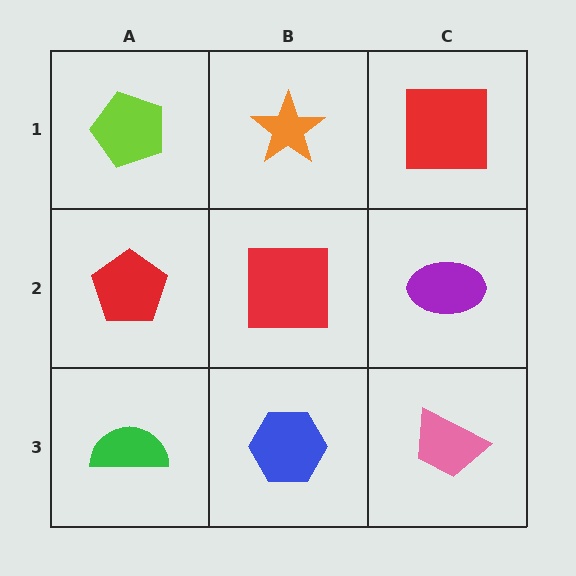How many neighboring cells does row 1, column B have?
3.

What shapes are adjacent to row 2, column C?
A red square (row 1, column C), a pink trapezoid (row 3, column C), a red square (row 2, column B).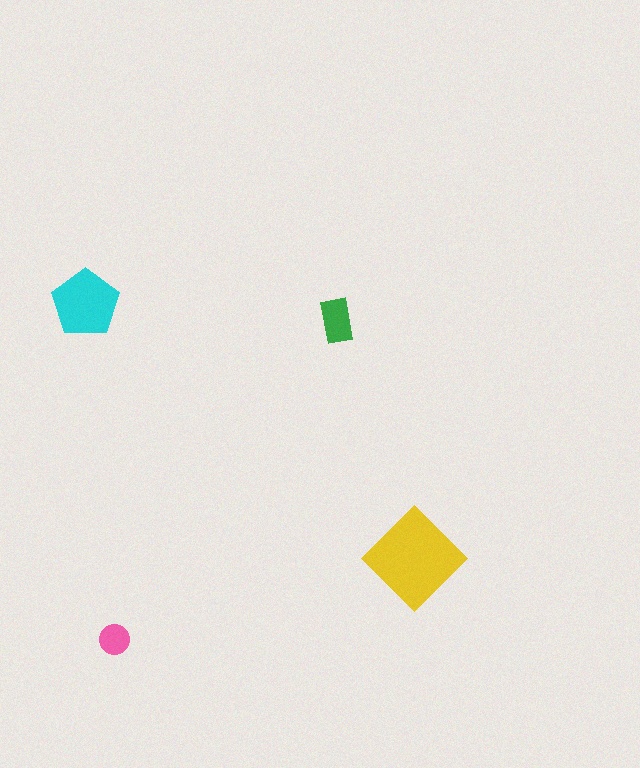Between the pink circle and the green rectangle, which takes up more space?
The green rectangle.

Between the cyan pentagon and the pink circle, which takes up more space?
The cyan pentagon.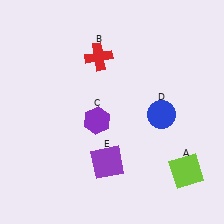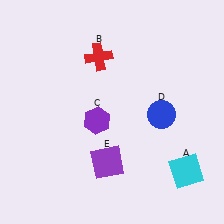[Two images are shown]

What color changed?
The square (A) changed from lime in Image 1 to cyan in Image 2.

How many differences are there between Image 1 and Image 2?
There is 1 difference between the two images.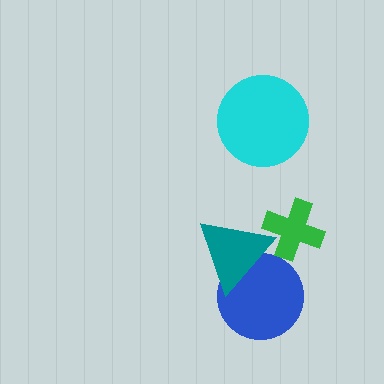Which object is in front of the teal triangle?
The green cross is in front of the teal triangle.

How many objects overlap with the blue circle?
1 object overlaps with the blue circle.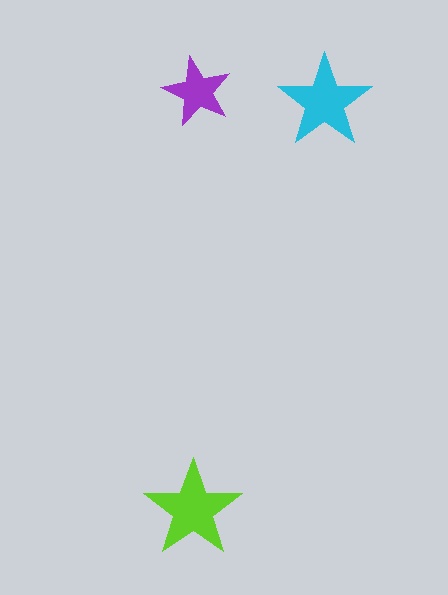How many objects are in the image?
There are 3 objects in the image.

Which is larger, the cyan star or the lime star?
The lime one.